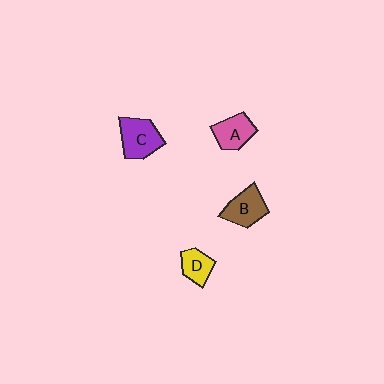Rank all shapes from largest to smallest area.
From largest to smallest: C (purple), B (brown), A (pink), D (yellow).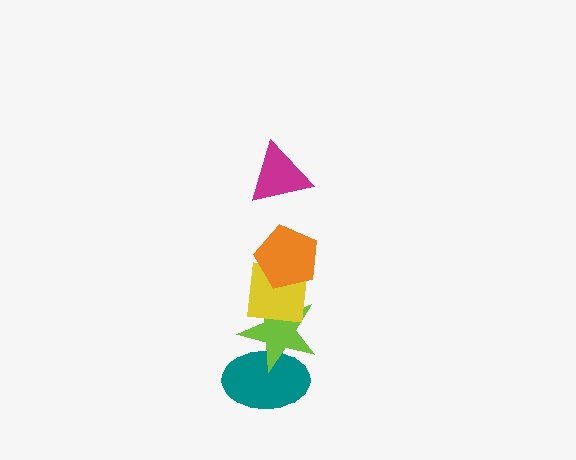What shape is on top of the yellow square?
The orange pentagon is on top of the yellow square.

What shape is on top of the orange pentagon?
The magenta triangle is on top of the orange pentagon.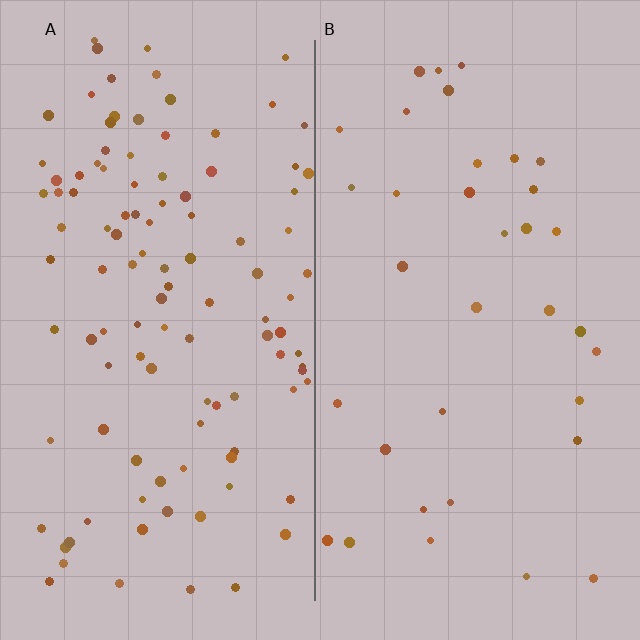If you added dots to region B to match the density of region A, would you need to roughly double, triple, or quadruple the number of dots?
Approximately triple.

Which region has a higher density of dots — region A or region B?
A (the left).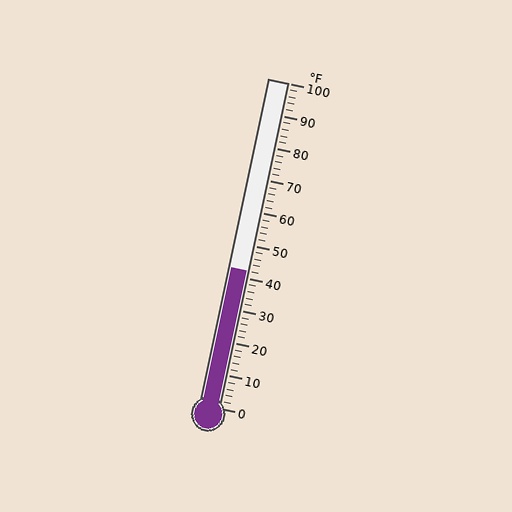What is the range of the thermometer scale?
The thermometer scale ranges from 0°F to 100°F.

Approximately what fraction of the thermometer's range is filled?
The thermometer is filled to approximately 40% of its range.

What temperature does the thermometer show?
The thermometer shows approximately 42°F.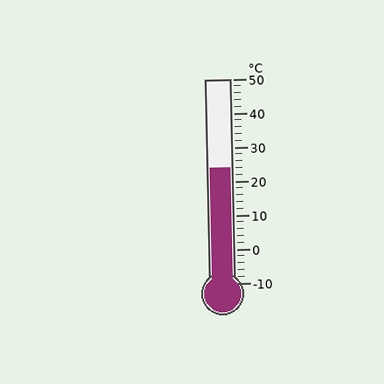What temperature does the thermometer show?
The thermometer shows approximately 24°C.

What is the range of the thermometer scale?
The thermometer scale ranges from -10°C to 50°C.